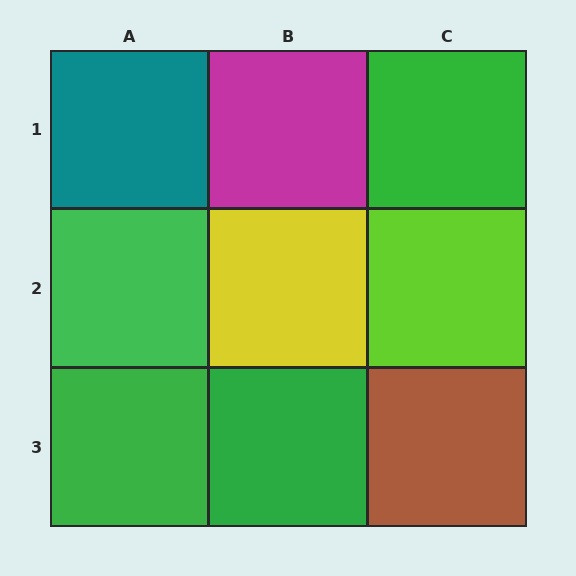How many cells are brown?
1 cell is brown.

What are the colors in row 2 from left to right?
Green, yellow, lime.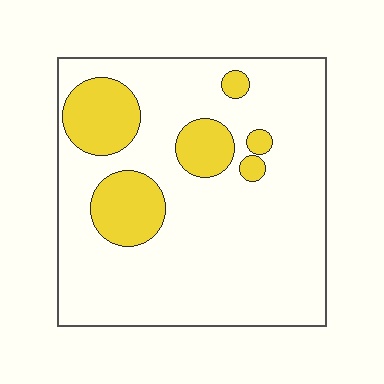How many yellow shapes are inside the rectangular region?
6.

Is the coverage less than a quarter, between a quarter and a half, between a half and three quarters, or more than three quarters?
Less than a quarter.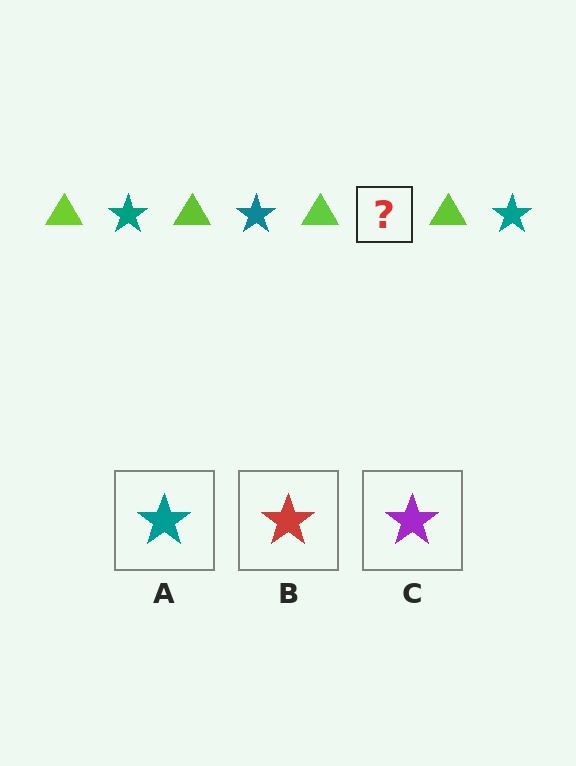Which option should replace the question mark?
Option A.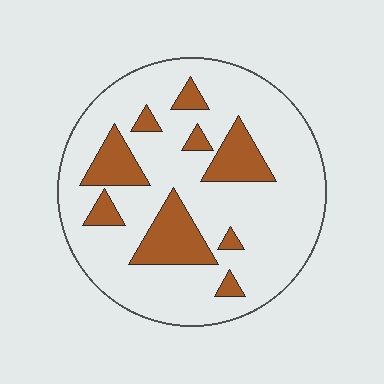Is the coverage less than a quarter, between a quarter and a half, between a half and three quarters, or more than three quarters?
Less than a quarter.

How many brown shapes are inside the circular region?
9.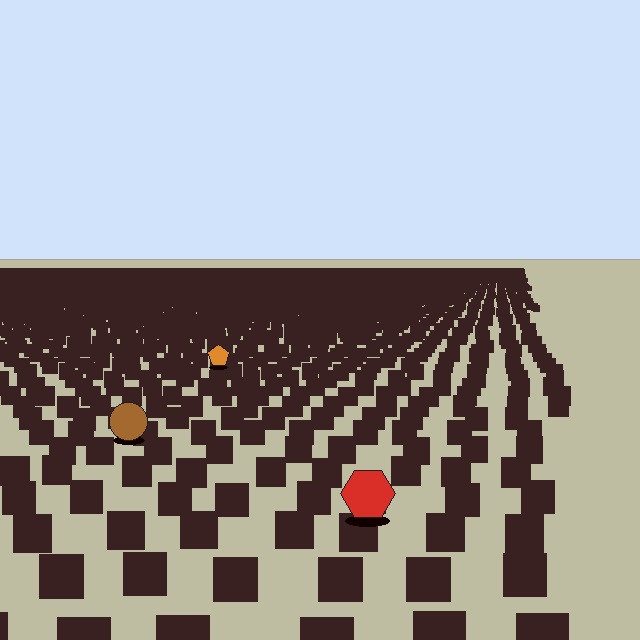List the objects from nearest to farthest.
From nearest to farthest: the red hexagon, the brown circle, the orange pentagon.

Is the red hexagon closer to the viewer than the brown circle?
Yes. The red hexagon is closer — you can tell from the texture gradient: the ground texture is coarser near it.